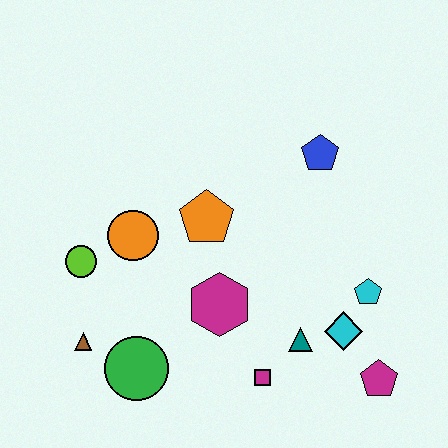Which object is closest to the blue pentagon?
The orange pentagon is closest to the blue pentagon.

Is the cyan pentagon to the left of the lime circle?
No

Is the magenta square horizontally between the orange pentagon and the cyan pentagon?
Yes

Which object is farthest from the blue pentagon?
The brown triangle is farthest from the blue pentagon.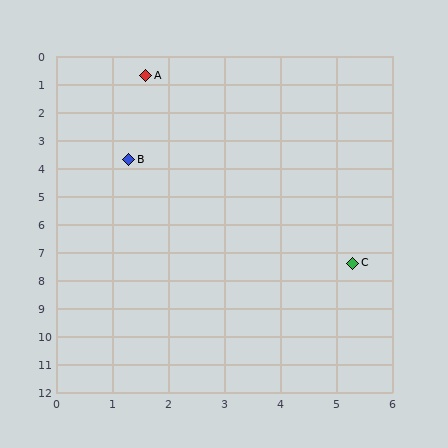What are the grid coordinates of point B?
Point B is at approximately (1.3, 3.7).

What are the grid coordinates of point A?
Point A is at approximately (1.6, 0.7).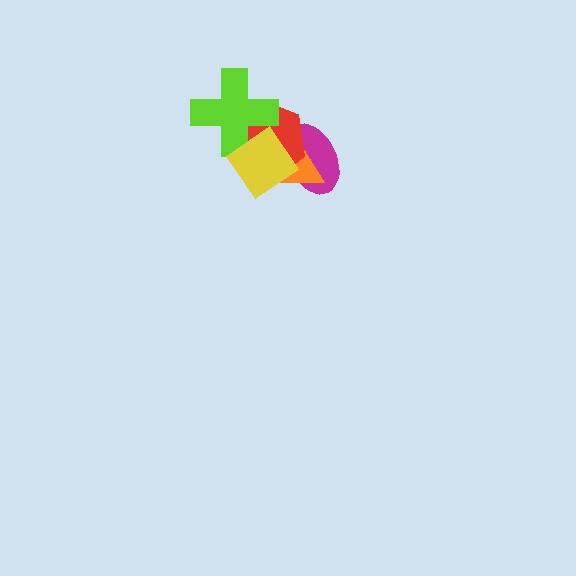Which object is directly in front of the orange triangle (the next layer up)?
The red hexagon is directly in front of the orange triangle.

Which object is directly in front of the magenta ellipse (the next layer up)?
The orange triangle is directly in front of the magenta ellipse.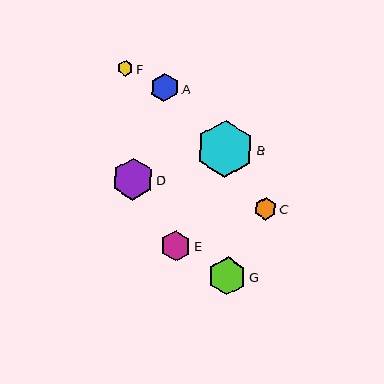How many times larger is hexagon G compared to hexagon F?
Hexagon G is approximately 2.4 times the size of hexagon F.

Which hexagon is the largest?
Hexagon B is the largest with a size of approximately 57 pixels.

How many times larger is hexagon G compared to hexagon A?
Hexagon G is approximately 1.3 times the size of hexagon A.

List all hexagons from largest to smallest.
From largest to smallest: B, D, G, E, A, C, F.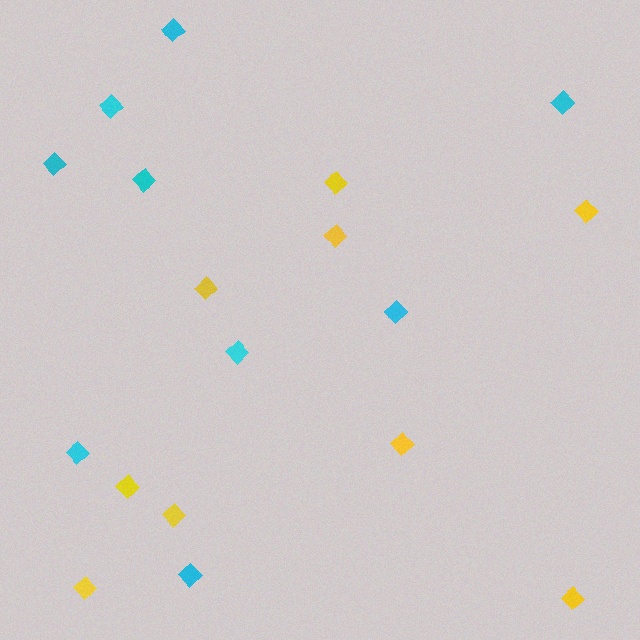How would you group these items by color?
There are 2 groups: one group of yellow diamonds (9) and one group of cyan diamonds (9).